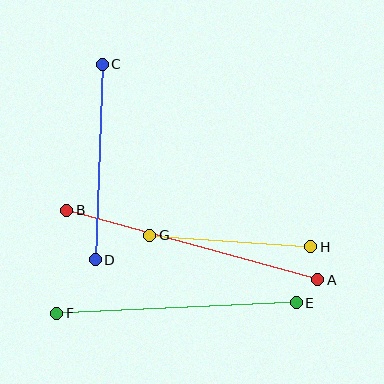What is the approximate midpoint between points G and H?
The midpoint is at approximately (230, 241) pixels.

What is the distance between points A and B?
The distance is approximately 261 pixels.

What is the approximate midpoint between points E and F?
The midpoint is at approximately (177, 308) pixels.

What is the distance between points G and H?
The distance is approximately 162 pixels.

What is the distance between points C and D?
The distance is approximately 196 pixels.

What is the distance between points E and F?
The distance is approximately 240 pixels.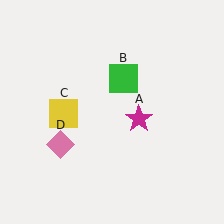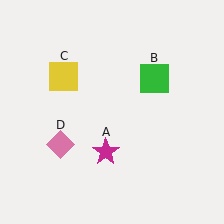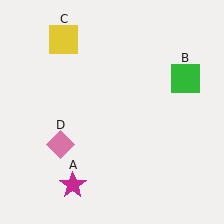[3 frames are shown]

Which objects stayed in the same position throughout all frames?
Pink diamond (object D) remained stationary.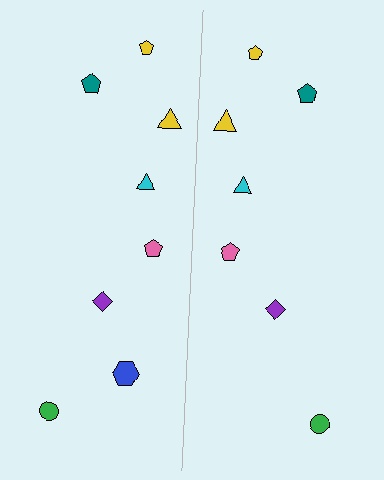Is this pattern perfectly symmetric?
No, the pattern is not perfectly symmetric. A blue hexagon is missing from the right side.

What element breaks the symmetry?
A blue hexagon is missing from the right side.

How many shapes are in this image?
There are 15 shapes in this image.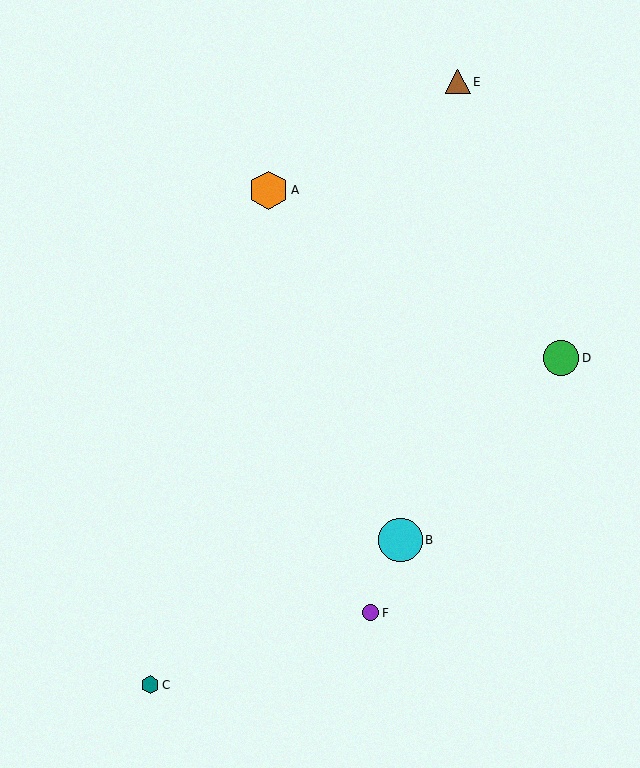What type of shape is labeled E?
Shape E is a brown triangle.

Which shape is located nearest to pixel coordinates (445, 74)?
The brown triangle (labeled E) at (458, 82) is nearest to that location.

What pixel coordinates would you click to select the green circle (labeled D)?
Click at (561, 358) to select the green circle D.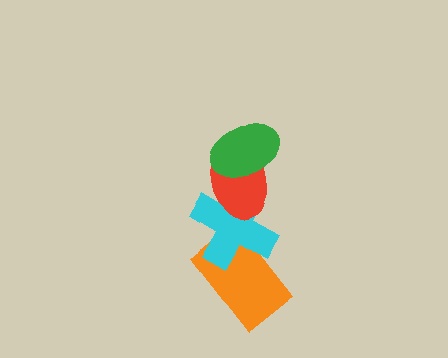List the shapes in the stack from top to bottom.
From top to bottom: the green ellipse, the red ellipse, the cyan cross, the orange rectangle.